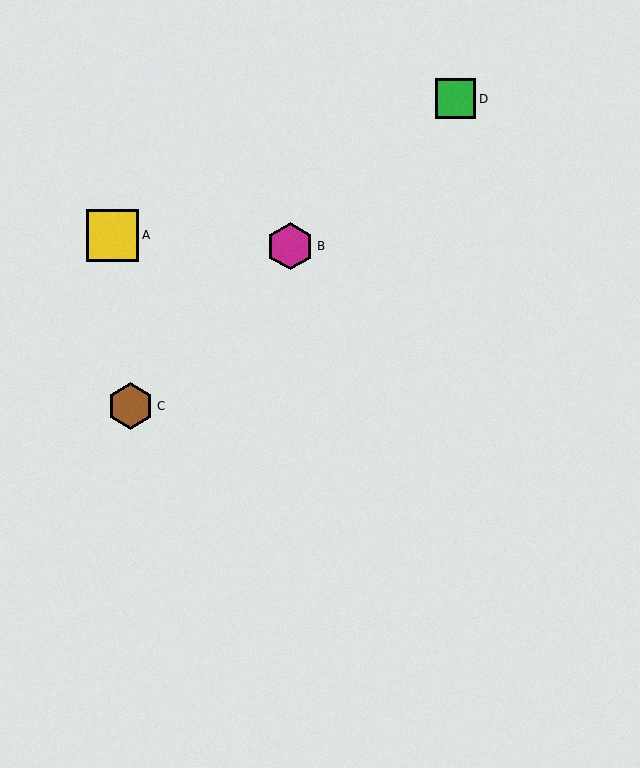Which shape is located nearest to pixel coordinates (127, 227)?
The yellow square (labeled A) at (113, 235) is nearest to that location.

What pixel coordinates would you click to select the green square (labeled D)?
Click at (456, 99) to select the green square D.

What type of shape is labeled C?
Shape C is a brown hexagon.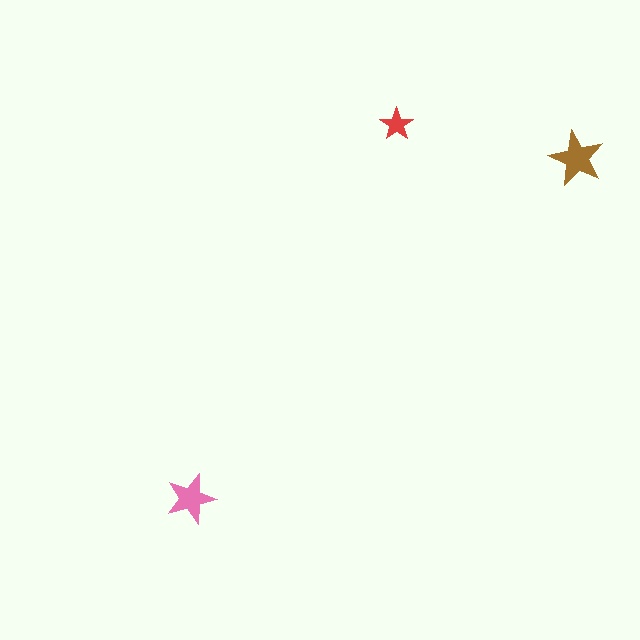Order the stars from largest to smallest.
the brown one, the pink one, the red one.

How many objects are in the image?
There are 3 objects in the image.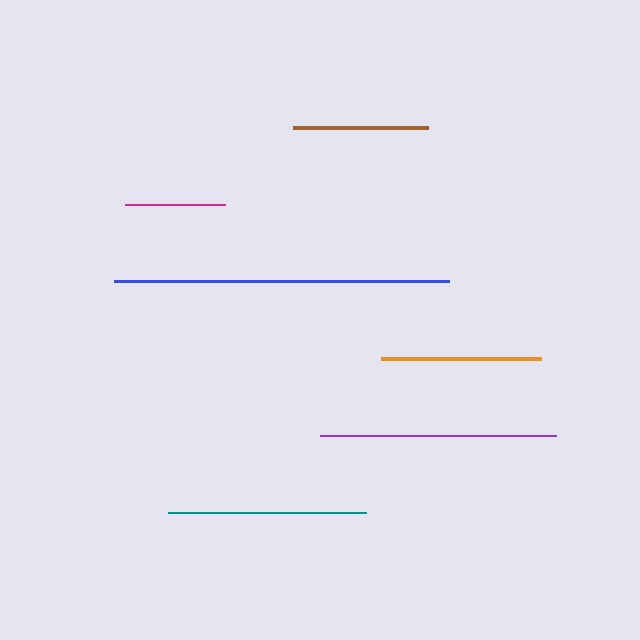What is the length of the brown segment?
The brown segment is approximately 135 pixels long.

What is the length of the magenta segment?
The magenta segment is approximately 100 pixels long.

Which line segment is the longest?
The blue line is the longest at approximately 335 pixels.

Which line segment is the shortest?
The magenta line is the shortest at approximately 100 pixels.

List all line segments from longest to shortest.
From longest to shortest: blue, purple, teal, orange, brown, magenta.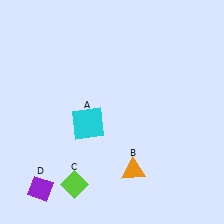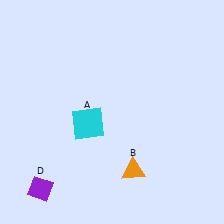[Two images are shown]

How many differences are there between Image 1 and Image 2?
There is 1 difference between the two images.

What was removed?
The lime diamond (C) was removed in Image 2.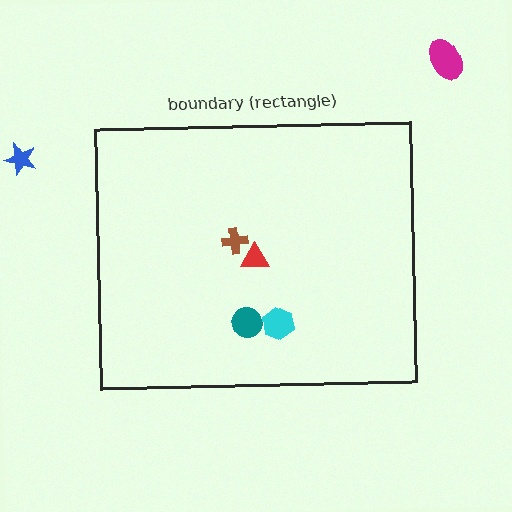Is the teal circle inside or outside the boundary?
Inside.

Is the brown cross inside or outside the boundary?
Inside.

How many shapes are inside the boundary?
4 inside, 2 outside.